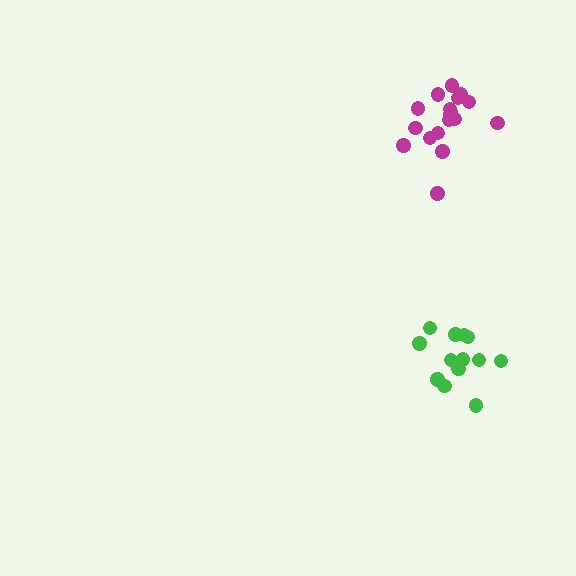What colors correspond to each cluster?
The clusters are colored: green, magenta.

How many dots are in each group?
Group 1: 13 dots, Group 2: 18 dots (31 total).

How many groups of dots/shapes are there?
There are 2 groups.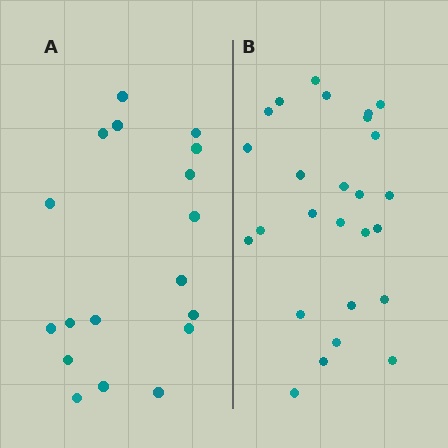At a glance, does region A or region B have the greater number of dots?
Region B (the right region) has more dots.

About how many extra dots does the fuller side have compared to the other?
Region B has roughly 8 or so more dots than region A.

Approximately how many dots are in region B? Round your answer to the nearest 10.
About 30 dots. (The exact count is 26, which rounds to 30.)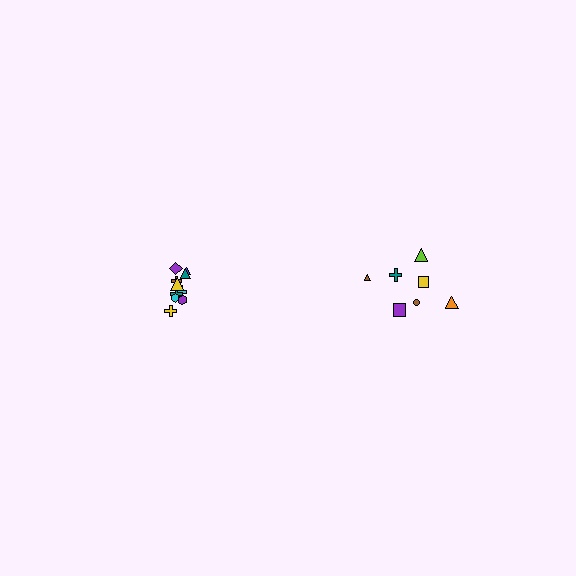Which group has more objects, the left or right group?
The left group.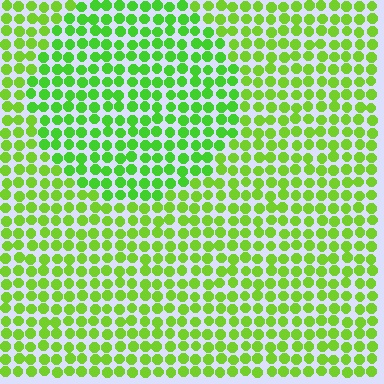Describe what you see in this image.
The image is filled with small lime elements in a uniform arrangement. A circle-shaped region is visible where the elements are tinted to a slightly different hue, forming a subtle color boundary.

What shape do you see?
I see a circle.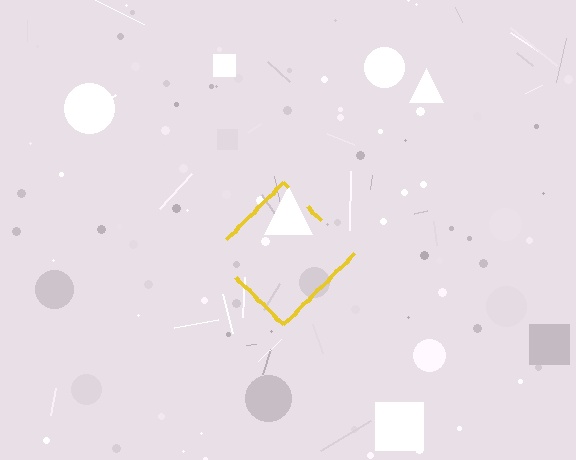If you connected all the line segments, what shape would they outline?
They would outline a diamond.